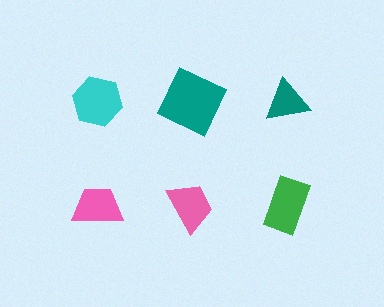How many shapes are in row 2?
3 shapes.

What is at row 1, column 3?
A teal triangle.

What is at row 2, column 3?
A green rectangle.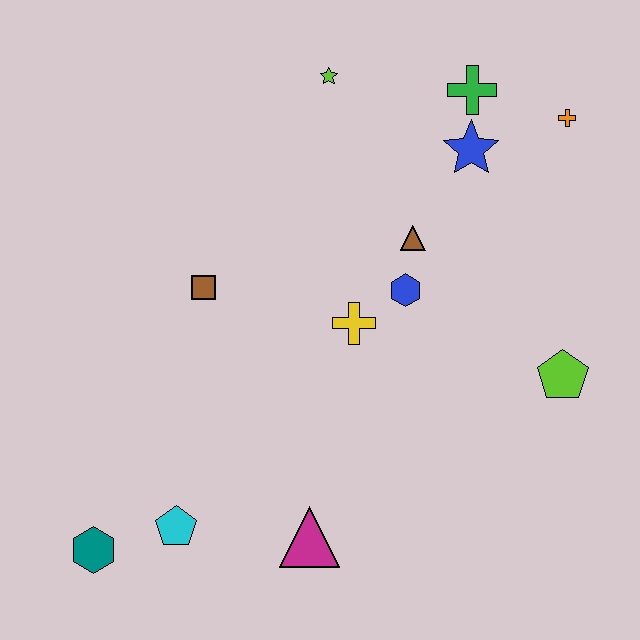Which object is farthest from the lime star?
The teal hexagon is farthest from the lime star.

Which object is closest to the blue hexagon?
The brown triangle is closest to the blue hexagon.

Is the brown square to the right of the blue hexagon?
No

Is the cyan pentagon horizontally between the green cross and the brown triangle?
No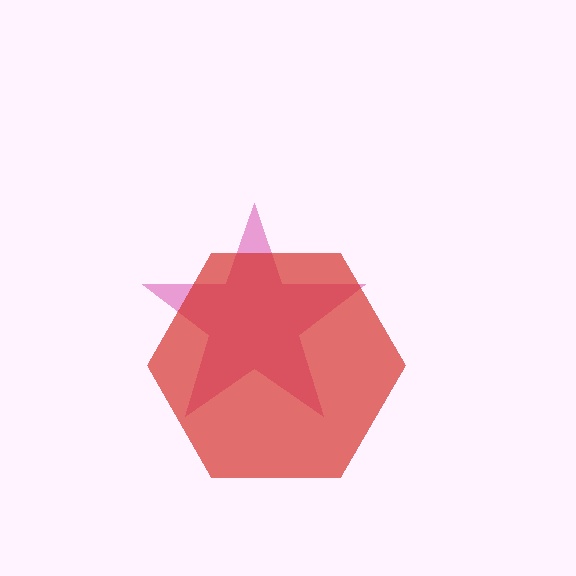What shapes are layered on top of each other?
The layered shapes are: a magenta star, a red hexagon.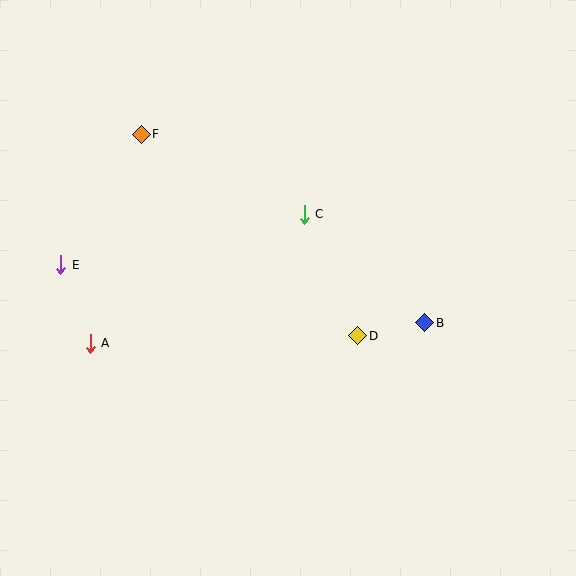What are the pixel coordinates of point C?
Point C is at (304, 214).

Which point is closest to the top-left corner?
Point F is closest to the top-left corner.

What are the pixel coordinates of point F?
Point F is at (141, 134).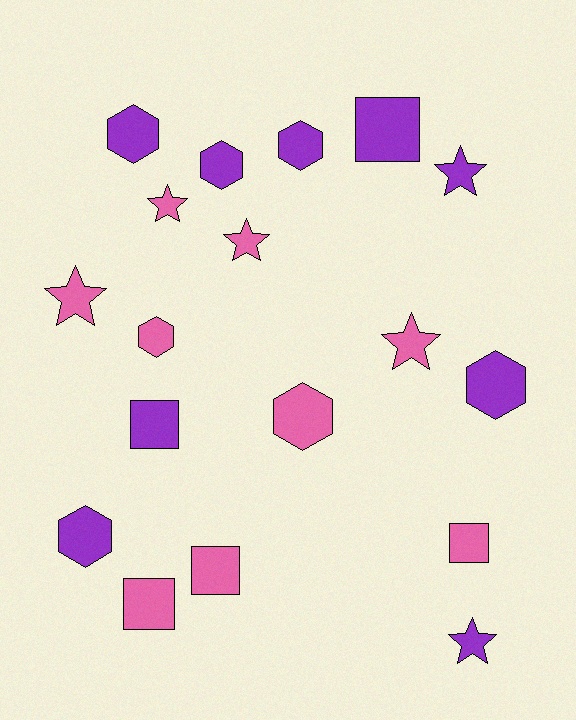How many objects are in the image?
There are 18 objects.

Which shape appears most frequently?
Hexagon, with 7 objects.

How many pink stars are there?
There are 4 pink stars.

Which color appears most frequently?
Purple, with 9 objects.